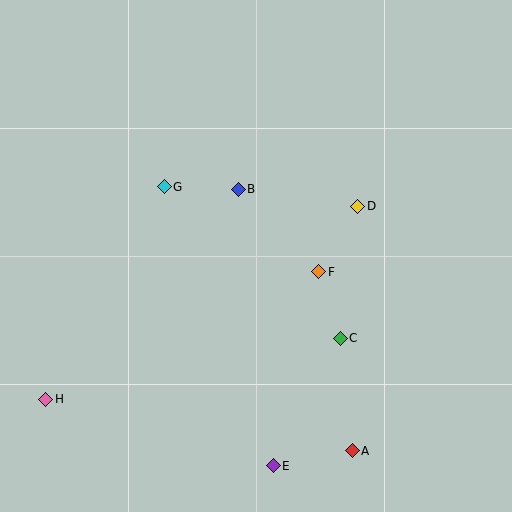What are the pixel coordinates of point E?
Point E is at (273, 466).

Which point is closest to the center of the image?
Point F at (319, 272) is closest to the center.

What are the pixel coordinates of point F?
Point F is at (319, 272).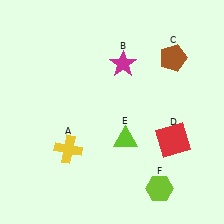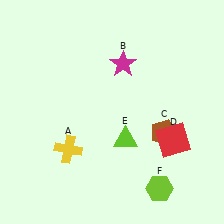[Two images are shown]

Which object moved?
The brown pentagon (C) moved down.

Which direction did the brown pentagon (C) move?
The brown pentagon (C) moved down.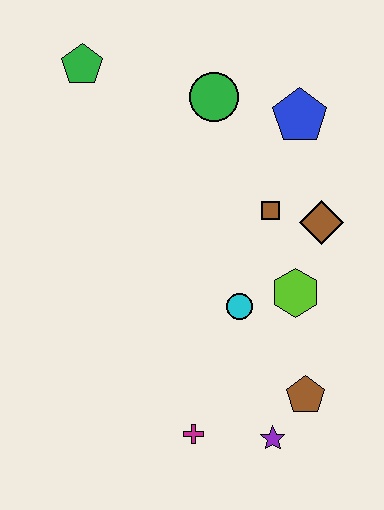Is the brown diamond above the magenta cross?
Yes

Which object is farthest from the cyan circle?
The green pentagon is farthest from the cyan circle.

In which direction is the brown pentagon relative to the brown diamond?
The brown pentagon is below the brown diamond.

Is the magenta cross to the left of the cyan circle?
Yes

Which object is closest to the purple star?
The brown pentagon is closest to the purple star.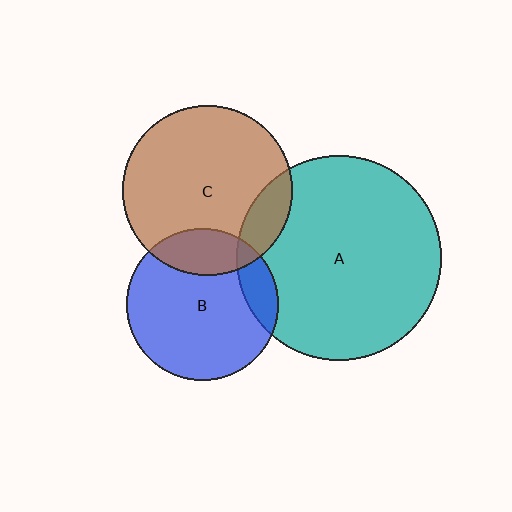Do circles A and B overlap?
Yes.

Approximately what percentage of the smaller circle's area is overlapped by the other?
Approximately 15%.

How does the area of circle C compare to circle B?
Approximately 1.3 times.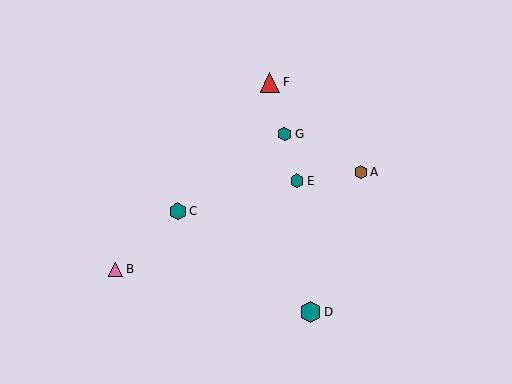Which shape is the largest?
The teal hexagon (labeled D) is the largest.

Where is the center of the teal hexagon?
The center of the teal hexagon is at (297, 181).